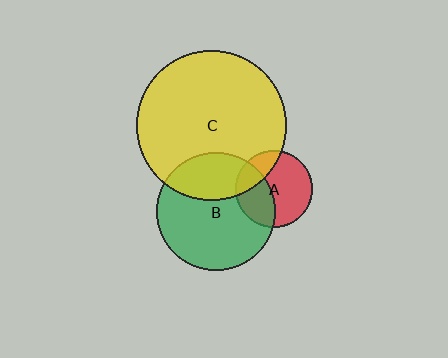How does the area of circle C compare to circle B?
Approximately 1.6 times.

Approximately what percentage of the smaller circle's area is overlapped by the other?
Approximately 25%.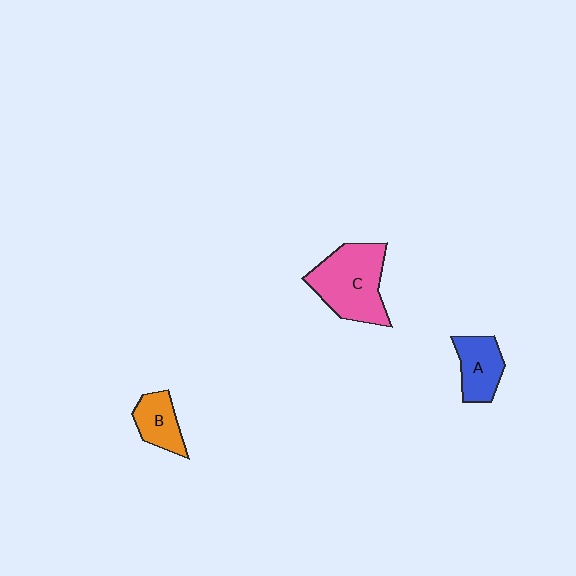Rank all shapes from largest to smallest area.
From largest to smallest: C (pink), A (blue), B (orange).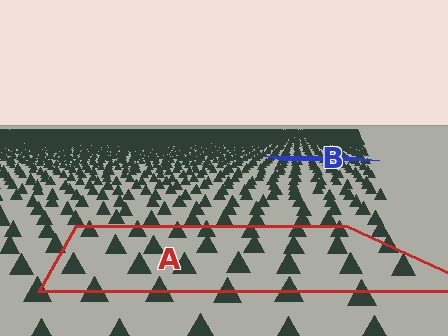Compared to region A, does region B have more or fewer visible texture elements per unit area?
Region B has more texture elements per unit area — they are packed more densely because it is farther away.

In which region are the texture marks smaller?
The texture marks are smaller in region B, because it is farther away.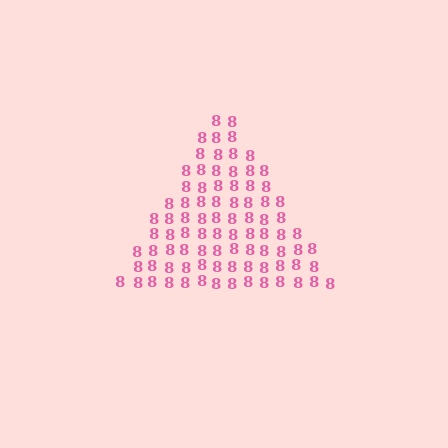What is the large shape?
The large shape is a triangle.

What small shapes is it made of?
It is made of small digit 8's.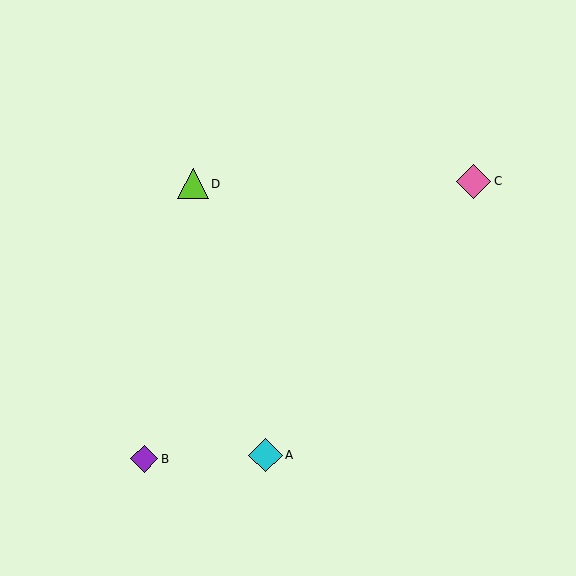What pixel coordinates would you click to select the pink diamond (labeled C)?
Click at (474, 181) to select the pink diamond C.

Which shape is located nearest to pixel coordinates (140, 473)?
The purple diamond (labeled B) at (144, 459) is nearest to that location.